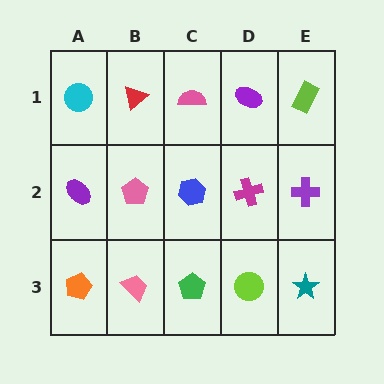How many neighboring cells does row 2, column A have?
3.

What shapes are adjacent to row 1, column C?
A blue hexagon (row 2, column C), a red triangle (row 1, column B), a purple ellipse (row 1, column D).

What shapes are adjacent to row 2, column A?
A cyan circle (row 1, column A), an orange pentagon (row 3, column A), a pink pentagon (row 2, column B).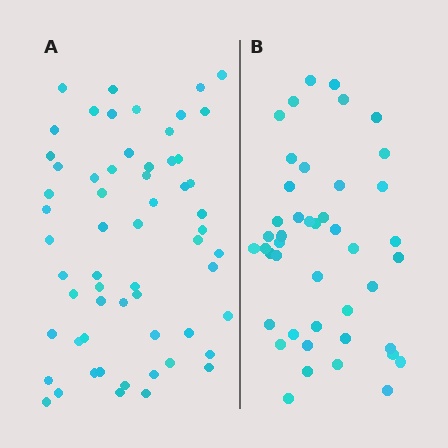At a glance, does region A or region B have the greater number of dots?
Region A (the left region) has more dots.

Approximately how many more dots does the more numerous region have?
Region A has approximately 15 more dots than region B.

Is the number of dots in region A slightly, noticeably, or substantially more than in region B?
Region A has noticeably more, but not dramatically so. The ratio is roughly 1.4 to 1.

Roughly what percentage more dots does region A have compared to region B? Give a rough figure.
About 35% more.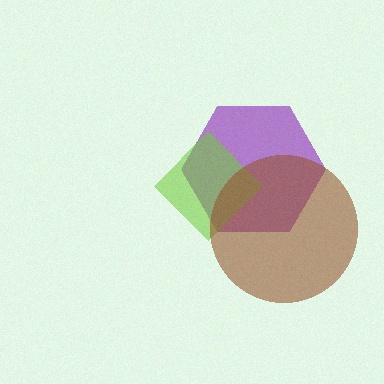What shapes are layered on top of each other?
The layered shapes are: a purple hexagon, a lime diamond, a brown circle.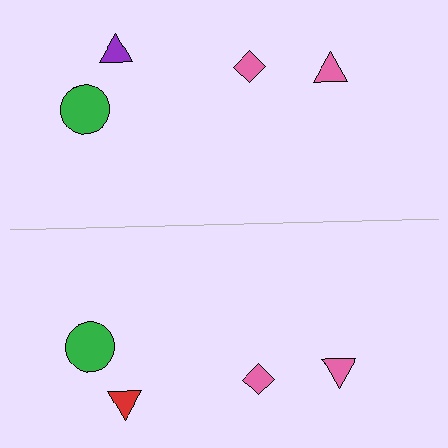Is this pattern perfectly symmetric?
No, the pattern is not perfectly symmetric. The red triangle on the bottom side breaks the symmetry — its mirror counterpart is purple.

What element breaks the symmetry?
The red triangle on the bottom side breaks the symmetry — its mirror counterpart is purple.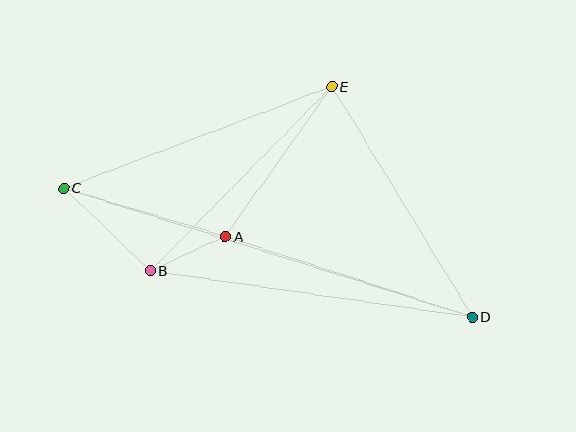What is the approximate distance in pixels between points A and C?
The distance between A and C is approximately 169 pixels.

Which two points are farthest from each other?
Points C and D are farthest from each other.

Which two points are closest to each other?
Points A and B are closest to each other.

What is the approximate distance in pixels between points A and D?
The distance between A and D is approximately 260 pixels.